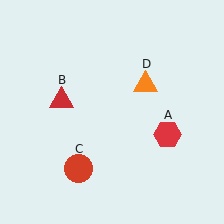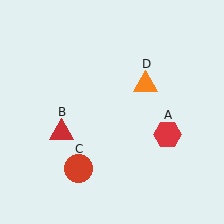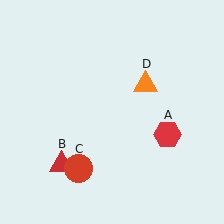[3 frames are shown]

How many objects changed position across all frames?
1 object changed position: red triangle (object B).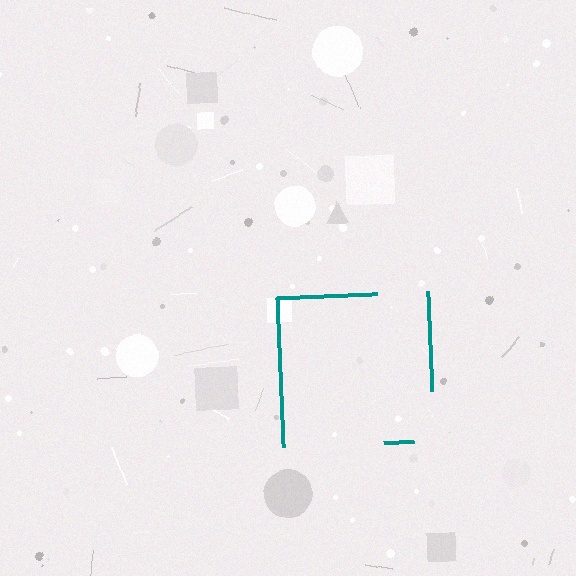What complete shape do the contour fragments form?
The contour fragments form a square.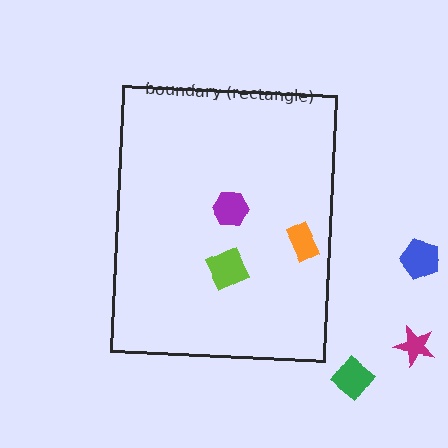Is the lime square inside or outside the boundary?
Inside.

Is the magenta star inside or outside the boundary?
Outside.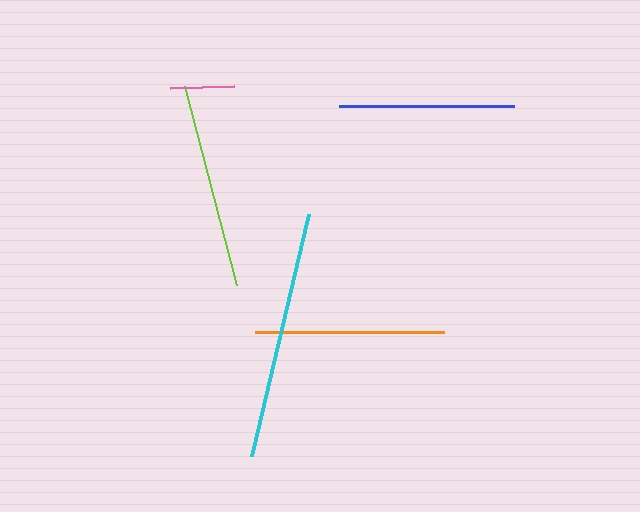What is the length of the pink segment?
The pink segment is approximately 64 pixels long.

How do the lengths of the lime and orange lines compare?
The lime and orange lines are approximately the same length.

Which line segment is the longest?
The cyan line is the longest at approximately 249 pixels.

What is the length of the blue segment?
The blue segment is approximately 175 pixels long.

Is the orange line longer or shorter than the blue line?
The orange line is longer than the blue line.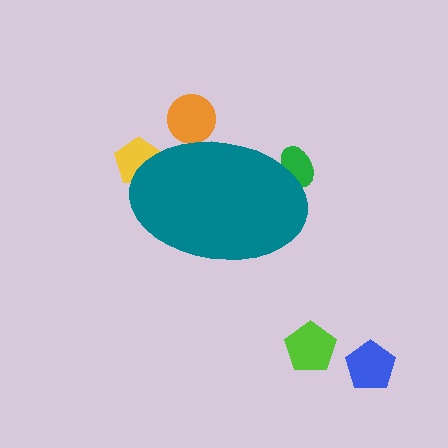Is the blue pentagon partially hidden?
No, the blue pentagon is fully visible.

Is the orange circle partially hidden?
Yes, the orange circle is partially hidden behind the teal ellipse.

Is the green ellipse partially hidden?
Yes, the green ellipse is partially hidden behind the teal ellipse.